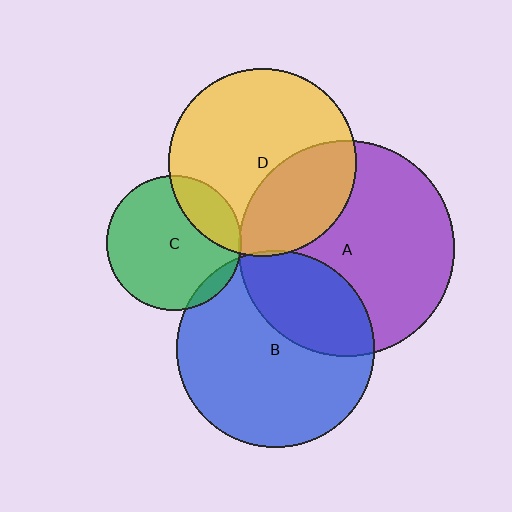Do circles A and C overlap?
Yes.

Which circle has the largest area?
Circle A (purple).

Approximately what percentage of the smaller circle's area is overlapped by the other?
Approximately 5%.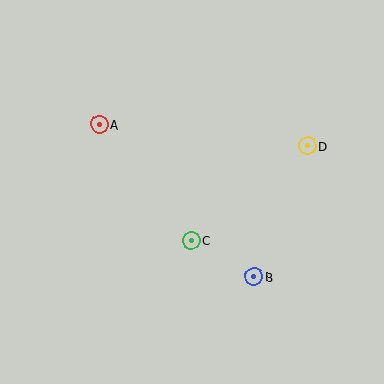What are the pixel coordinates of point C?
Point C is at (191, 240).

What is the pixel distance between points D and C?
The distance between D and C is 150 pixels.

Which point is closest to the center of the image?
Point C at (191, 240) is closest to the center.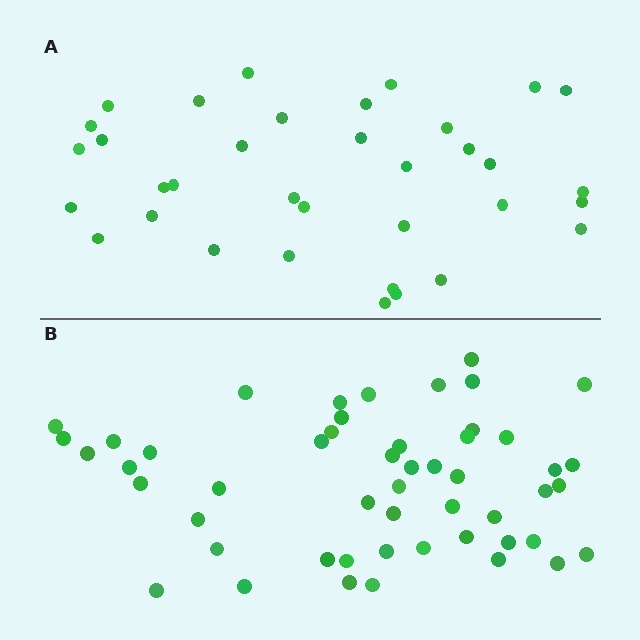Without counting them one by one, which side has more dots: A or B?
Region B (the bottom region) has more dots.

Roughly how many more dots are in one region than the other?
Region B has approximately 15 more dots than region A.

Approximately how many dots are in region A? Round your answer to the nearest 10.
About 40 dots. (The exact count is 35, which rounds to 40.)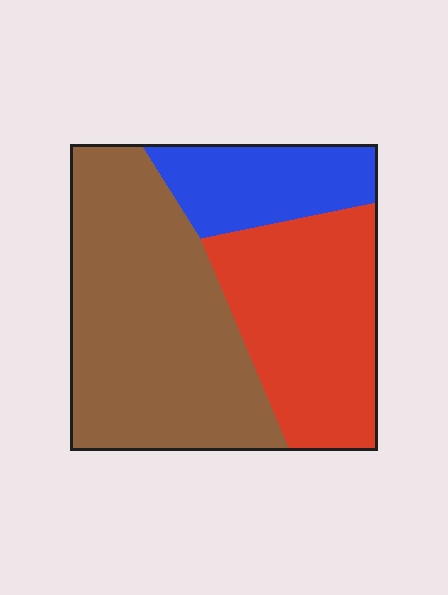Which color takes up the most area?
Brown, at roughly 50%.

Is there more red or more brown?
Brown.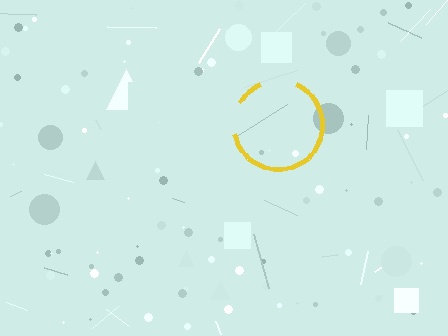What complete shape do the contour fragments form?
The contour fragments form a circle.